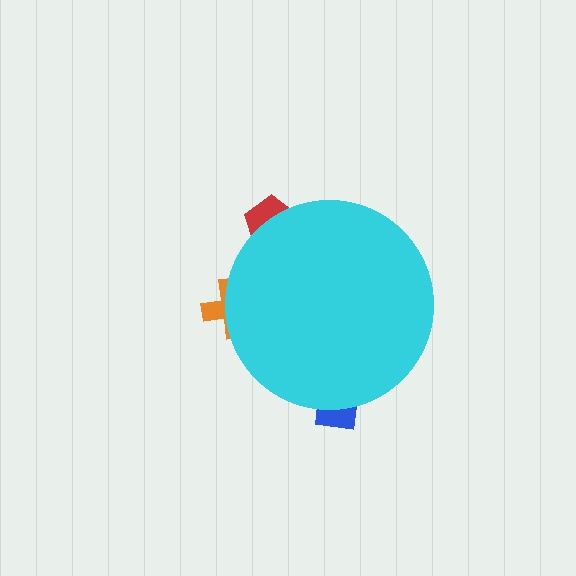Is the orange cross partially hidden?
Yes, the orange cross is partially hidden behind the cyan circle.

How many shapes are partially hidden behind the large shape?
3 shapes are partially hidden.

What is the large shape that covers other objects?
A cyan circle.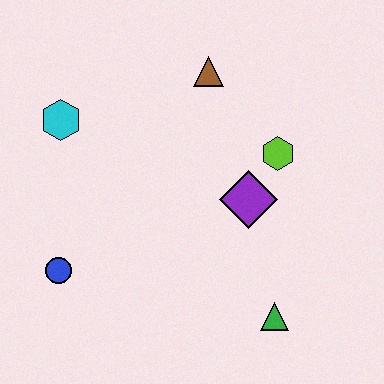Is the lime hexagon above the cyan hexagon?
No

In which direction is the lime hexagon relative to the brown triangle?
The lime hexagon is below the brown triangle.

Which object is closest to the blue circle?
The cyan hexagon is closest to the blue circle.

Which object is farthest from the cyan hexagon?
The green triangle is farthest from the cyan hexagon.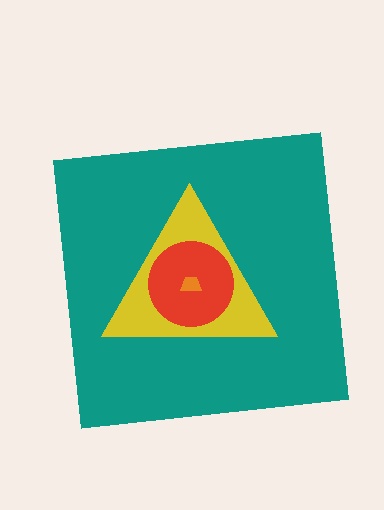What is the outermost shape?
The teal square.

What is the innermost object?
The orange trapezoid.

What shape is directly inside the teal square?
The yellow triangle.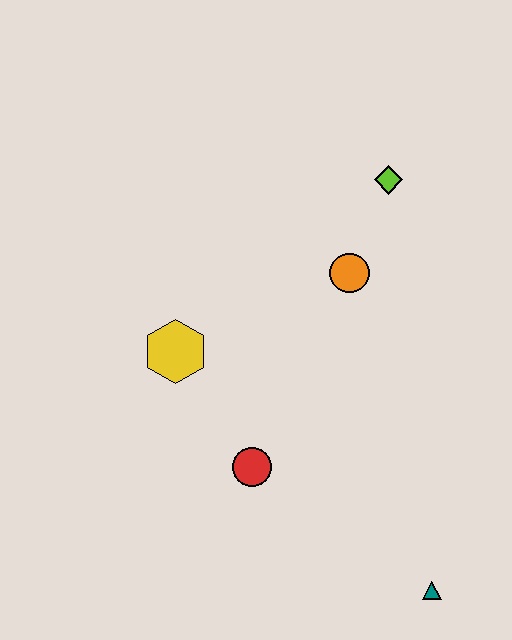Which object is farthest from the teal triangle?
The lime diamond is farthest from the teal triangle.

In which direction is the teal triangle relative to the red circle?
The teal triangle is to the right of the red circle.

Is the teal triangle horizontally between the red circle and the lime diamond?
No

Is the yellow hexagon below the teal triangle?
No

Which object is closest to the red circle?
The yellow hexagon is closest to the red circle.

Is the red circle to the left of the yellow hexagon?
No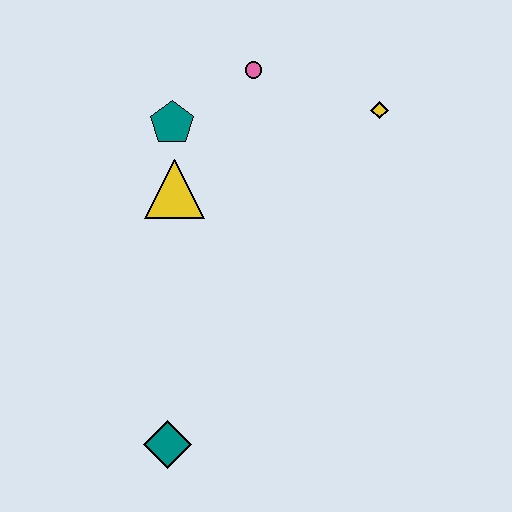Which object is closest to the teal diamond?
The yellow triangle is closest to the teal diamond.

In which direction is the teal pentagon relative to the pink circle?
The teal pentagon is to the left of the pink circle.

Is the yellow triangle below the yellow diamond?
Yes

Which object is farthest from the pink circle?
The teal diamond is farthest from the pink circle.